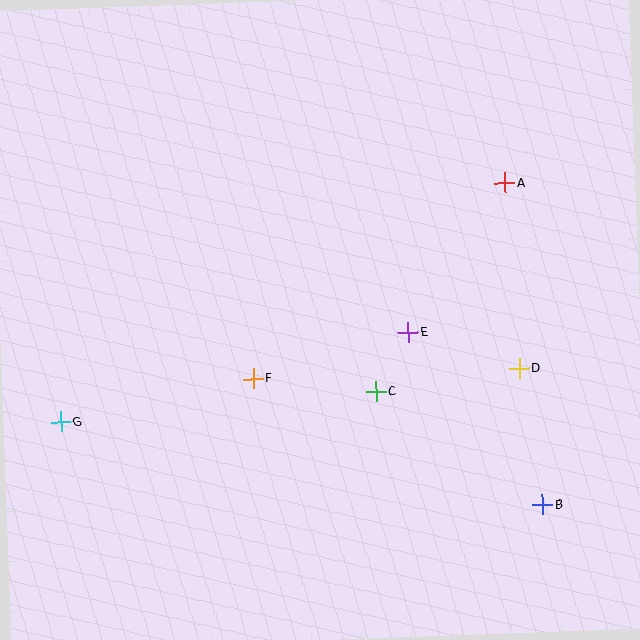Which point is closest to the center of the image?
Point F at (253, 379) is closest to the center.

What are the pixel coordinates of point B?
Point B is at (542, 505).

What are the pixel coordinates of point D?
Point D is at (519, 369).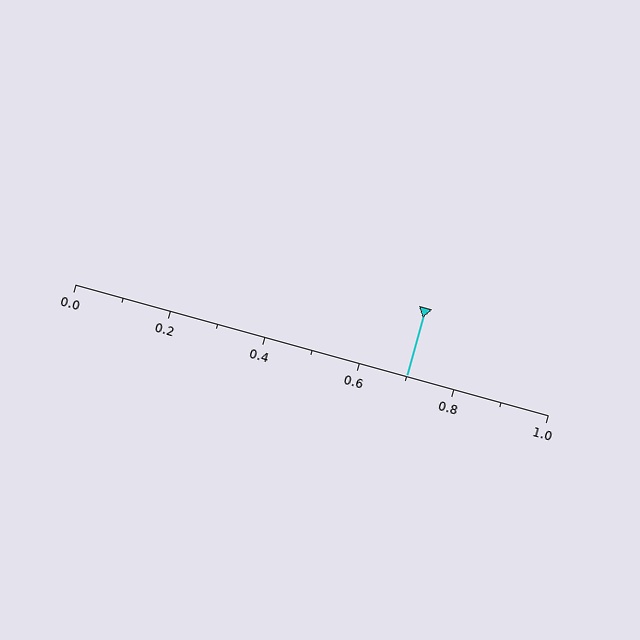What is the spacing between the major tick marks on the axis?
The major ticks are spaced 0.2 apart.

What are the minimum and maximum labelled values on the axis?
The axis runs from 0.0 to 1.0.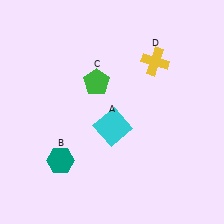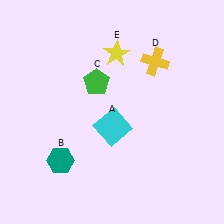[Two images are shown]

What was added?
A yellow star (E) was added in Image 2.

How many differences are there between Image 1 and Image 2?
There is 1 difference between the two images.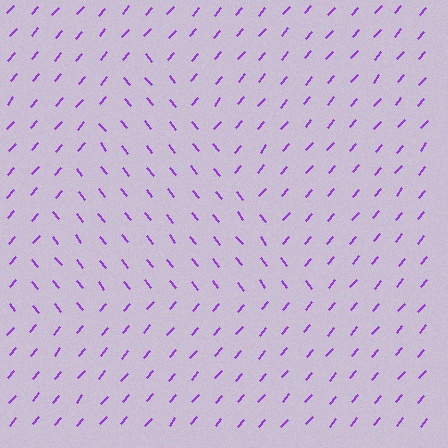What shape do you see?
I see a triangle.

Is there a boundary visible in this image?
Yes, there is a texture boundary formed by a change in line orientation.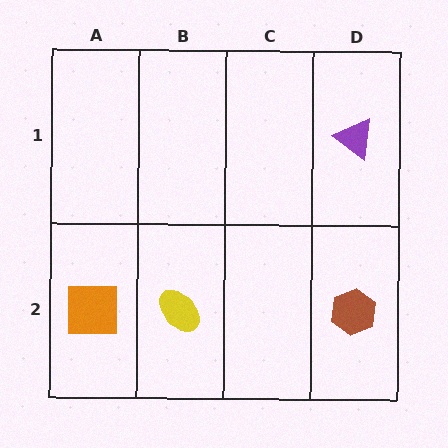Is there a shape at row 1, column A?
No, that cell is empty.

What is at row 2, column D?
A brown hexagon.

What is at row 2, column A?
An orange square.